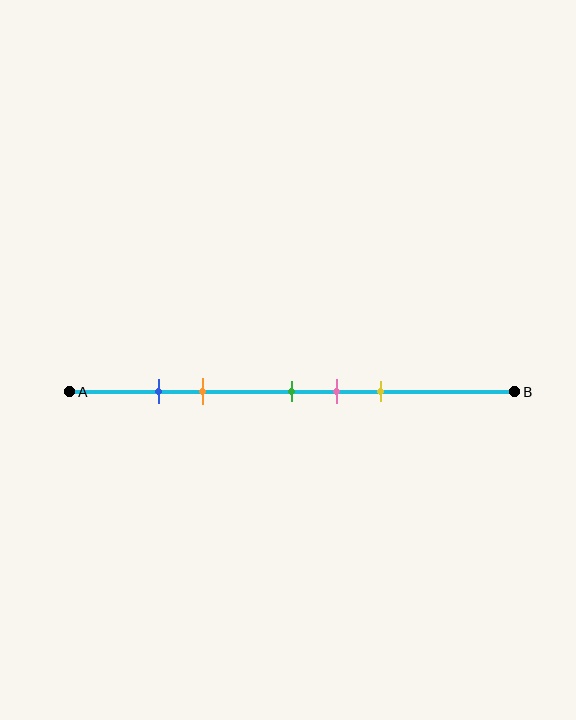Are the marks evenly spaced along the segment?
No, the marks are not evenly spaced.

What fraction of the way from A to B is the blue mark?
The blue mark is approximately 20% (0.2) of the way from A to B.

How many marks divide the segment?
There are 5 marks dividing the segment.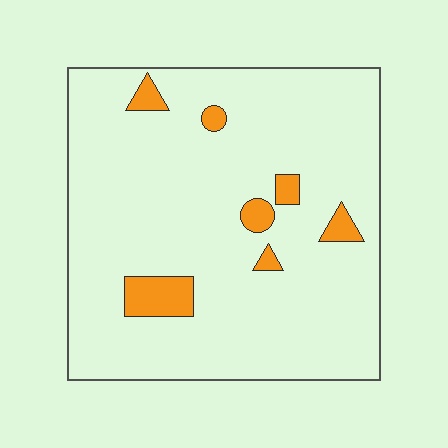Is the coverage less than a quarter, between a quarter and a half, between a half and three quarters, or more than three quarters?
Less than a quarter.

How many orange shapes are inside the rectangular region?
7.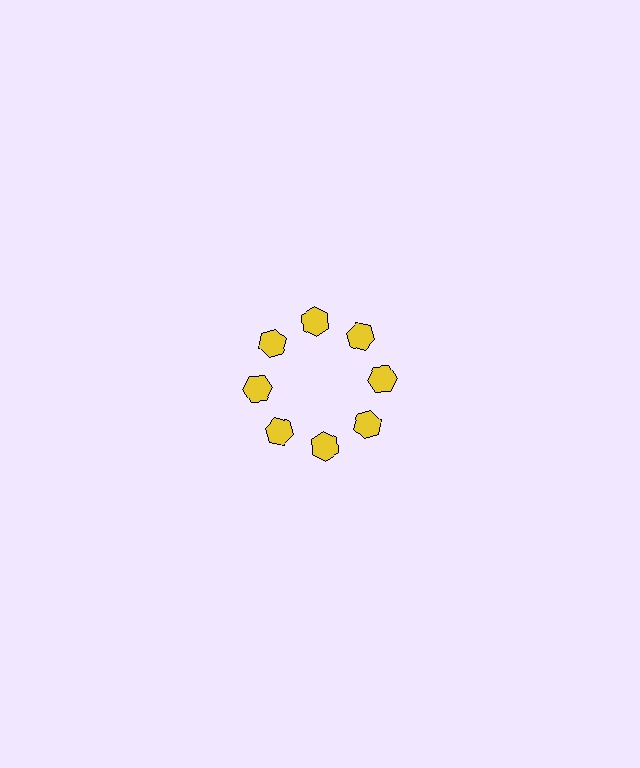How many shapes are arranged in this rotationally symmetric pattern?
There are 8 shapes, arranged in 8 groups of 1.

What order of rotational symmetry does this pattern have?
This pattern has 8-fold rotational symmetry.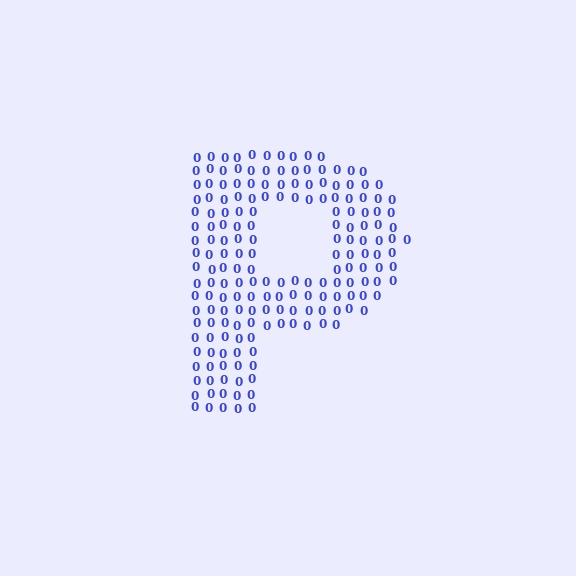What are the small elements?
The small elements are digit 0's.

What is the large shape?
The large shape is the letter P.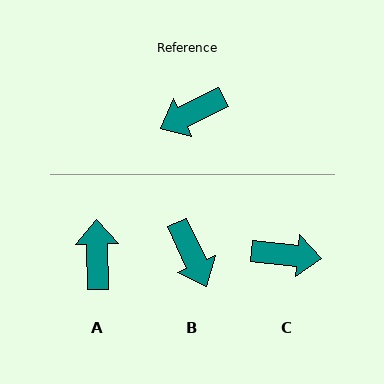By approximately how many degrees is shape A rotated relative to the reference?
Approximately 115 degrees clockwise.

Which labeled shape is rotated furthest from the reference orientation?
C, about 148 degrees away.